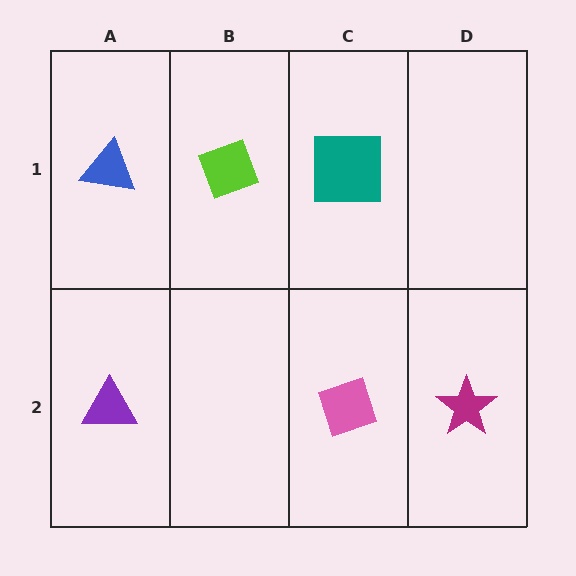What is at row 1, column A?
A blue triangle.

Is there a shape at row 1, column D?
No, that cell is empty.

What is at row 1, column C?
A teal square.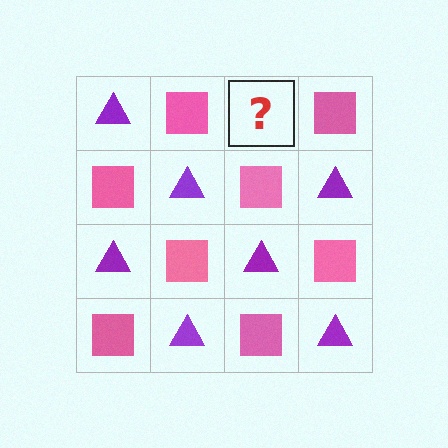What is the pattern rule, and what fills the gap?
The rule is that it alternates purple triangle and pink square in a checkerboard pattern. The gap should be filled with a purple triangle.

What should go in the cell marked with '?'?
The missing cell should contain a purple triangle.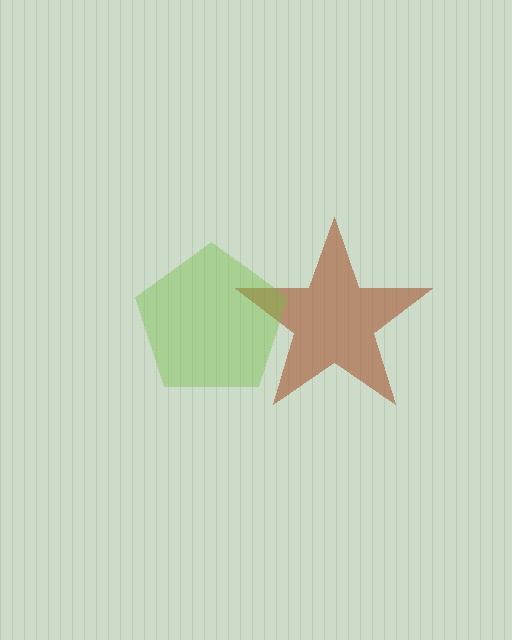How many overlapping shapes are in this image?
There are 2 overlapping shapes in the image.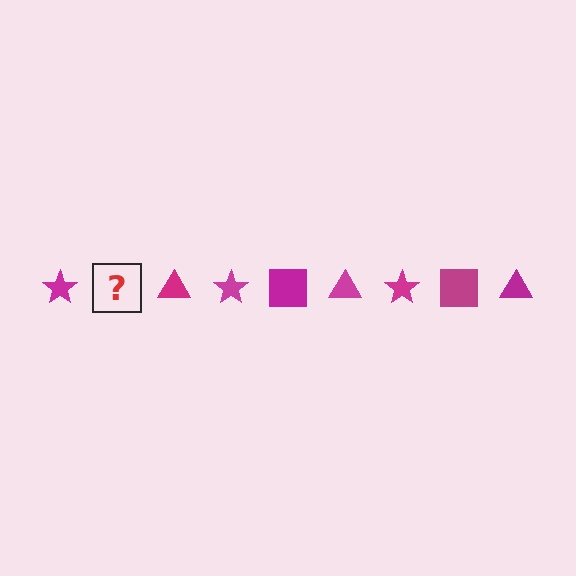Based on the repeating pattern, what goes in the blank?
The blank should be a magenta square.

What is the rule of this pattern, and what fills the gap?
The rule is that the pattern cycles through star, square, triangle shapes in magenta. The gap should be filled with a magenta square.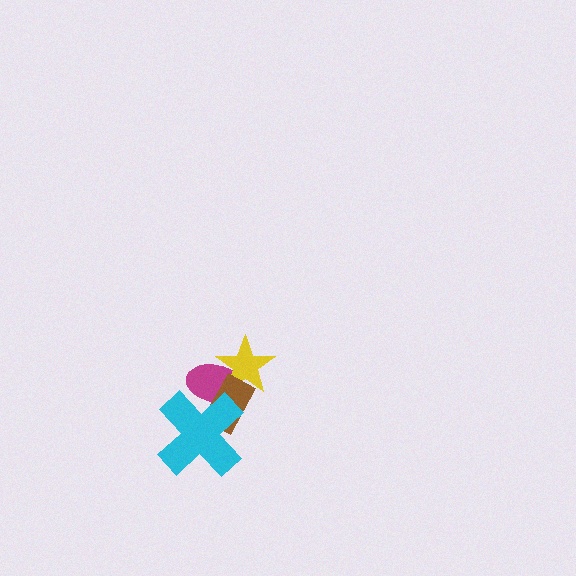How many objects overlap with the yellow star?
2 objects overlap with the yellow star.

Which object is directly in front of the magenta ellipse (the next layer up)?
The yellow star is directly in front of the magenta ellipse.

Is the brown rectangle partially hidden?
Yes, it is partially covered by another shape.